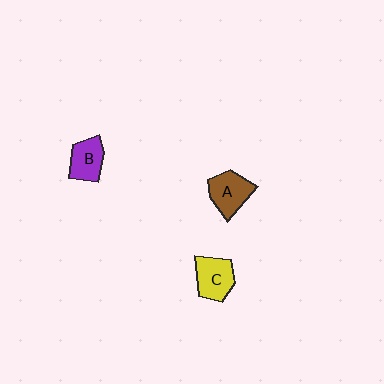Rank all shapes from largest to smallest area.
From largest to smallest: A (brown), C (yellow), B (purple).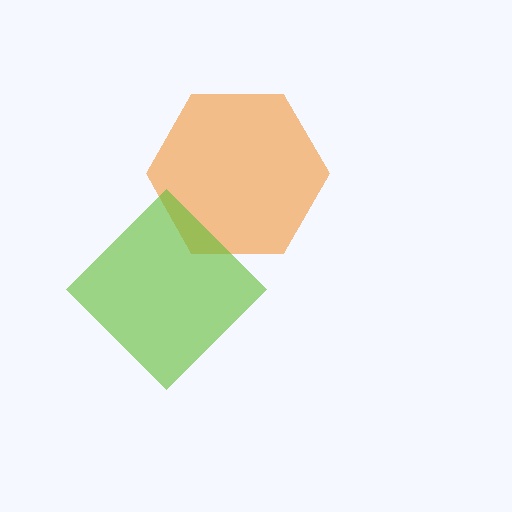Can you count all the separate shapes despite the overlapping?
Yes, there are 2 separate shapes.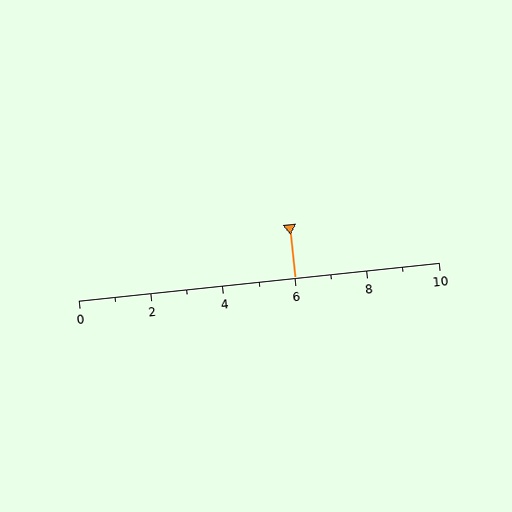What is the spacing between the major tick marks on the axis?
The major ticks are spaced 2 apart.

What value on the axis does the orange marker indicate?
The marker indicates approximately 6.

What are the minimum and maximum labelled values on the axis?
The axis runs from 0 to 10.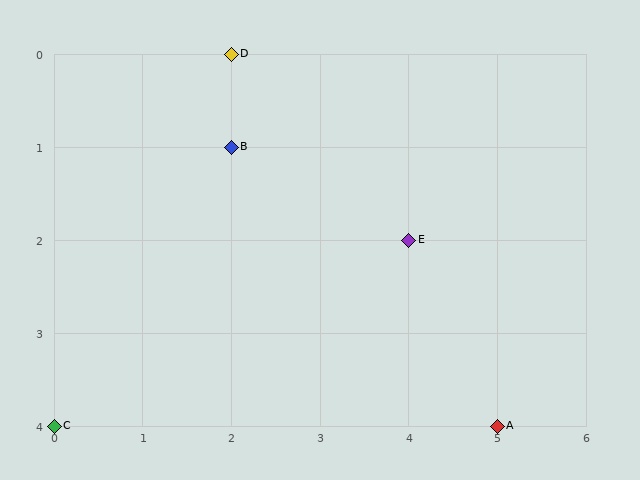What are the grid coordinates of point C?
Point C is at grid coordinates (0, 4).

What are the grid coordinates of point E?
Point E is at grid coordinates (4, 2).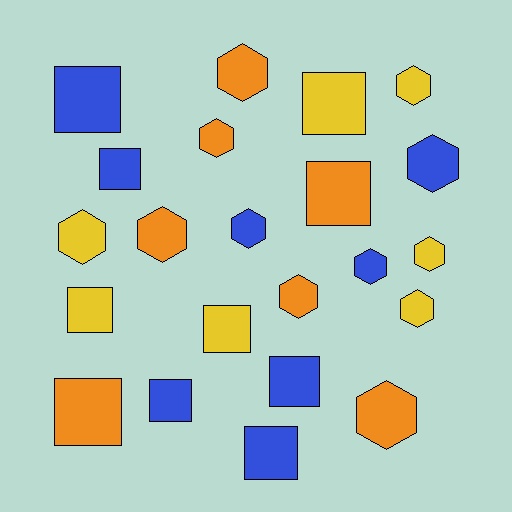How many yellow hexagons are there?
There are 4 yellow hexagons.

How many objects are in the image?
There are 22 objects.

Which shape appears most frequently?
Hexagon, with 12 objects.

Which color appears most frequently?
Blue, with 8 objects.